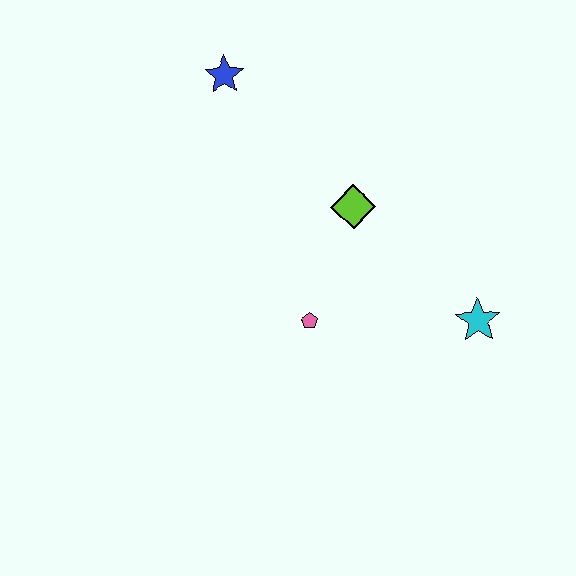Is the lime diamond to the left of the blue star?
No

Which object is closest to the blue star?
The lime diamond is closest to the blue star.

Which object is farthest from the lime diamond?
The blue star is farthest from the lime diamond.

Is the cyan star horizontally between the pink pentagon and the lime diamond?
No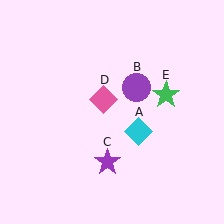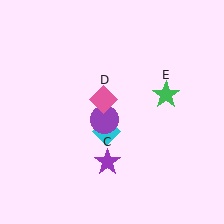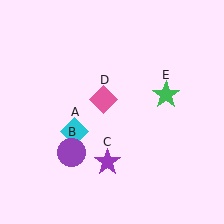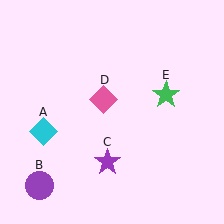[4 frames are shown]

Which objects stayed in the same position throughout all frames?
Purple star (object C) and pink diamond (object D) and green star (object E) remained stationary.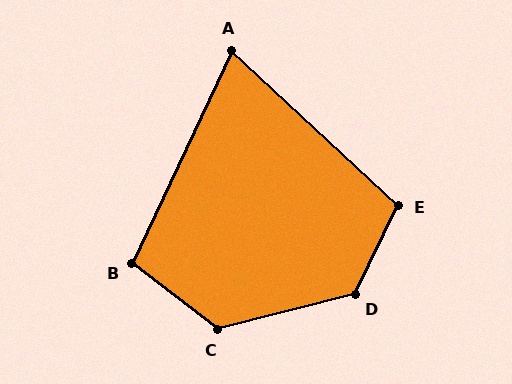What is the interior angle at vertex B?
Approximately 103 degrees (obtuse).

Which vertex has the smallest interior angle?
A, at approximately 72 degrees.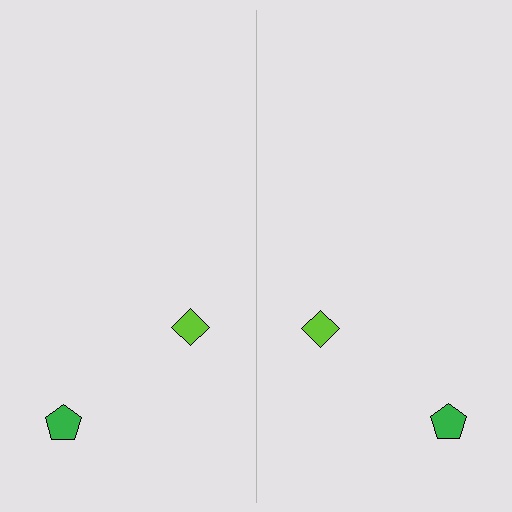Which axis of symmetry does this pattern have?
The pattern has a vertical axis of symmetry running through the center of the image.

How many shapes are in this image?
There are 4 shapes in this image.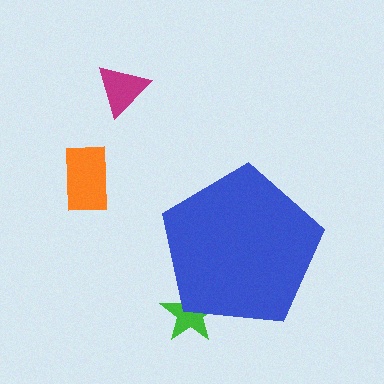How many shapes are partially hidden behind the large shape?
1 shape is partially hidden.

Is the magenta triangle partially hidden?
No, the magenta triangle is fully visible.